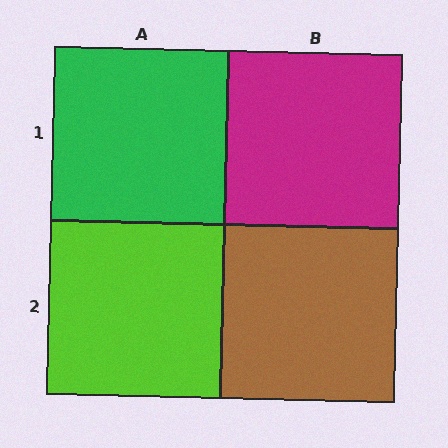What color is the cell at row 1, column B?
Magenta.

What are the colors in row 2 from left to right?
Lime, brown.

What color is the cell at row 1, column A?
Green.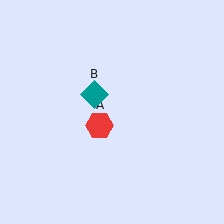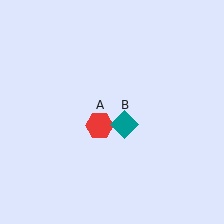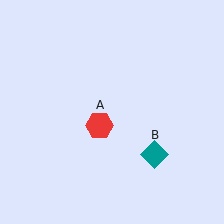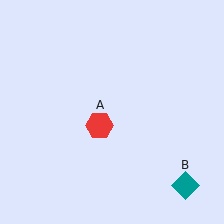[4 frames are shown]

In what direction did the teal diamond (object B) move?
The teal diamond (object B) moved down and to the right.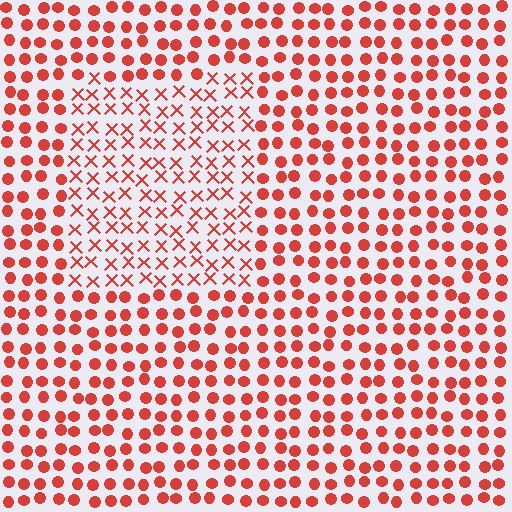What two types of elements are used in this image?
The image uses X marks inside the rectangle region and circles outside it.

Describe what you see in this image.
The image is filled with small red elements arranged in a uniform grid. A rectangle-shaped region contains X marks, while the surrounding area contains circles. The boundary is defined purely by the change in element shape.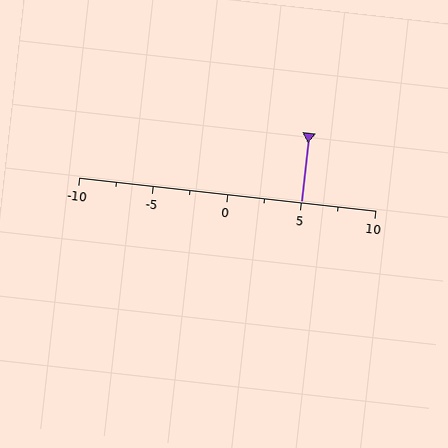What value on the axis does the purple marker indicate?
The marker indicates approximately 5.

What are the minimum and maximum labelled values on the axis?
The axis runs from -10 to 10.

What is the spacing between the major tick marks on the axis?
The major ticks are spaced 5 apart.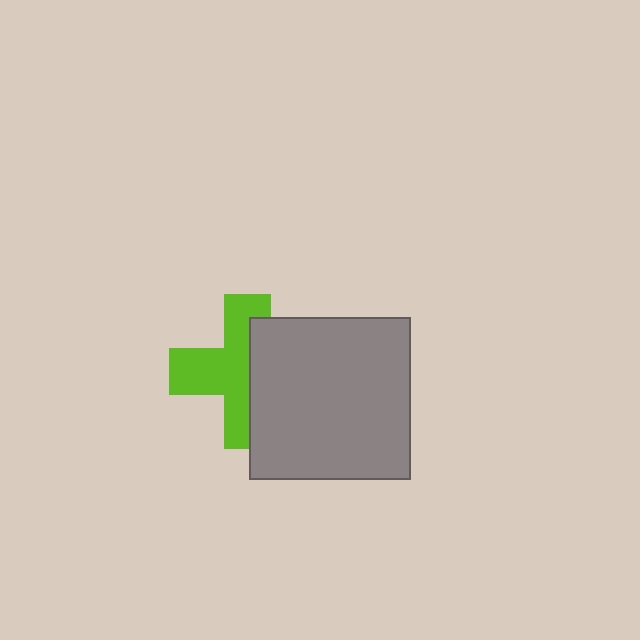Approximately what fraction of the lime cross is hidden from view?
Roughly 43% of the lime cross is hidden behind the gray square.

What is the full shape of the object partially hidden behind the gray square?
The partially hidden object is a lime cross.